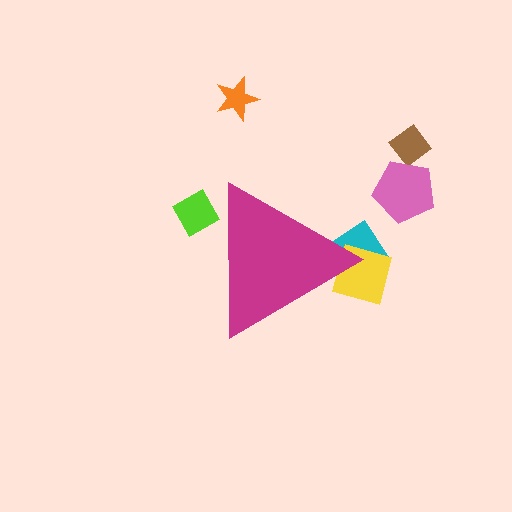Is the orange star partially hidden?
No, the orange star is fully visible.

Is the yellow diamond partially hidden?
Yes, the yellow diamond is partially hidden behind the magenta triangle.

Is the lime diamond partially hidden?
Yes, the lime diamond is partially hidden behind the magenta triangle.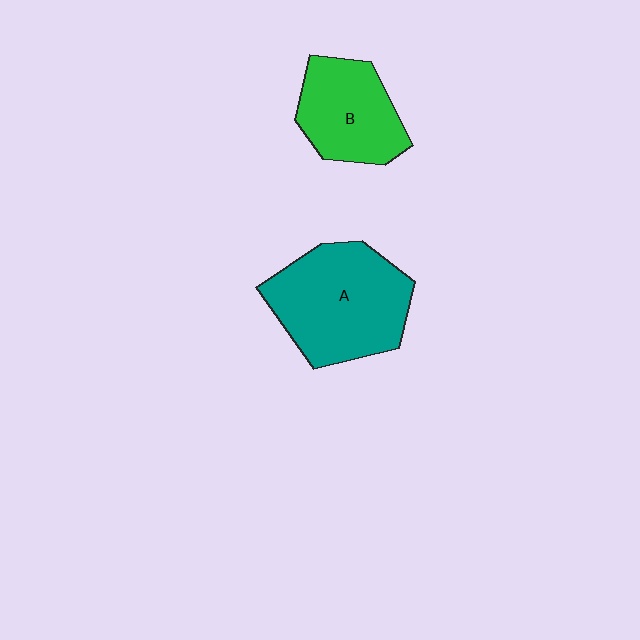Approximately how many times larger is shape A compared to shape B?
Approximately 1.5 times.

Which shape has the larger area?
Shape A (teal).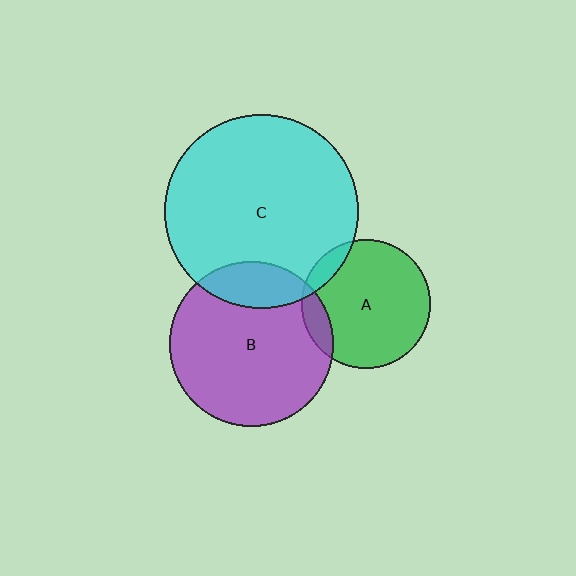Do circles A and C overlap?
Yes.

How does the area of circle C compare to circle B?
Approximately 1.4 times.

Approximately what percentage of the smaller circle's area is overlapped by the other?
Approximately 10%.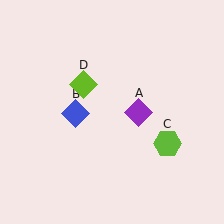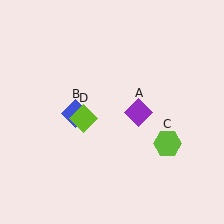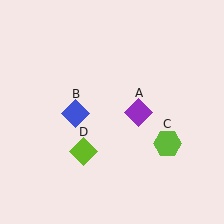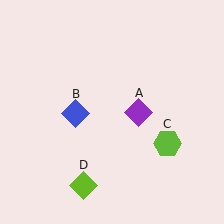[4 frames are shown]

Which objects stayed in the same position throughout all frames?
Purple diamond (object A) and blue diamond (object B) and lime hexagon (object C) remained stationary.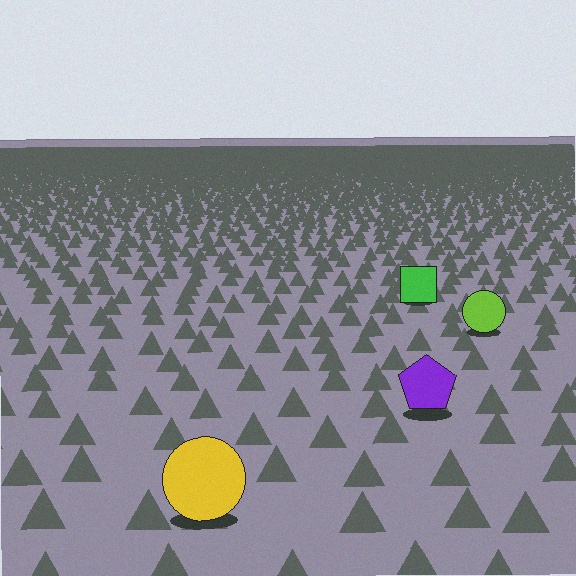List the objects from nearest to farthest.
From nearest to farthest: the yellow circle, the purple pentagon, the lime circle, the green square.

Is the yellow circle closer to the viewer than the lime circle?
Yes. The yellow circle is closer — you can tell from the texture gradient: the ground texture is coarser near it.